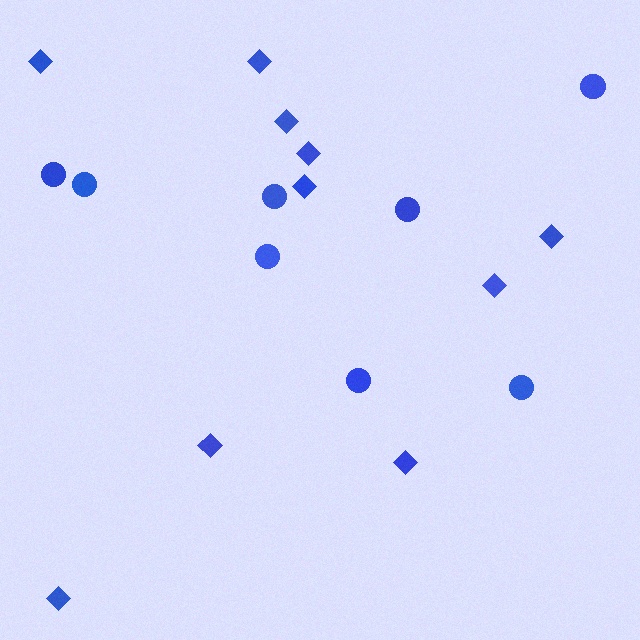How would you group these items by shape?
There are 2 groups: one group of circles (8) and one group of diamonds (10).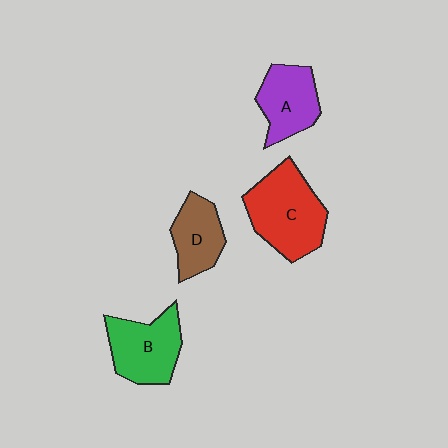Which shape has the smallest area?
Shape D (brown).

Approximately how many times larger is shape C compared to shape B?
Approximately 1.2 times.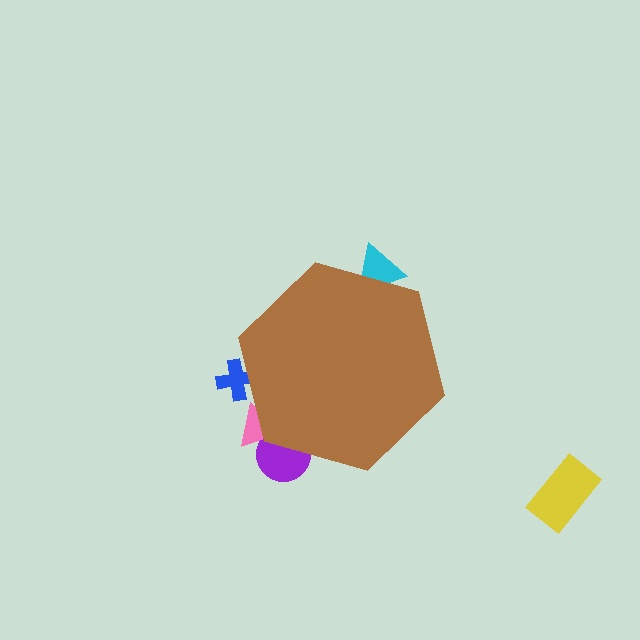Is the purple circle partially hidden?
Yes, the purple circle is partially hidden behind the brown hexagon.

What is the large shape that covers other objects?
A brown hexagon.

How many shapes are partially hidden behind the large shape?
4 shapes are partially hidden.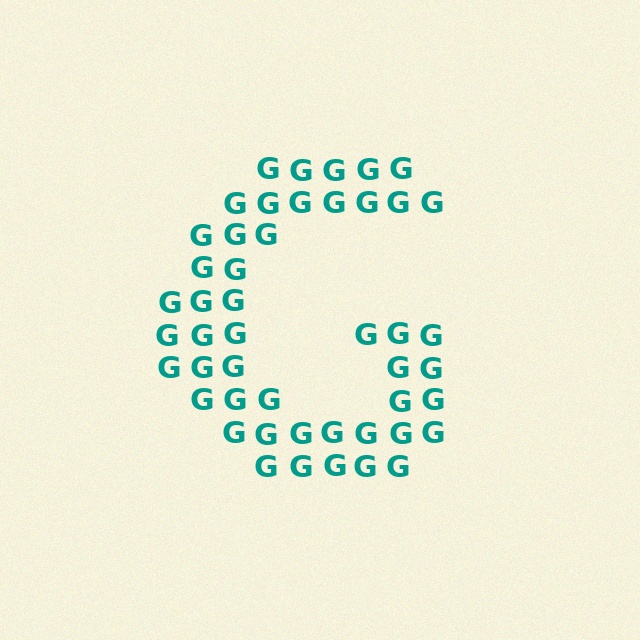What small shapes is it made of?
It is made of small letter G's.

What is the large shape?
The large shape is the letter G.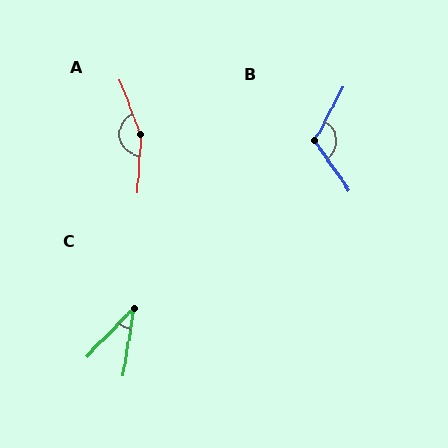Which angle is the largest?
A, at approximately 156 degrees.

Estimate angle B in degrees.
Approximately 117 degrees.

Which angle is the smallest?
C, at approximately 35 degrees.